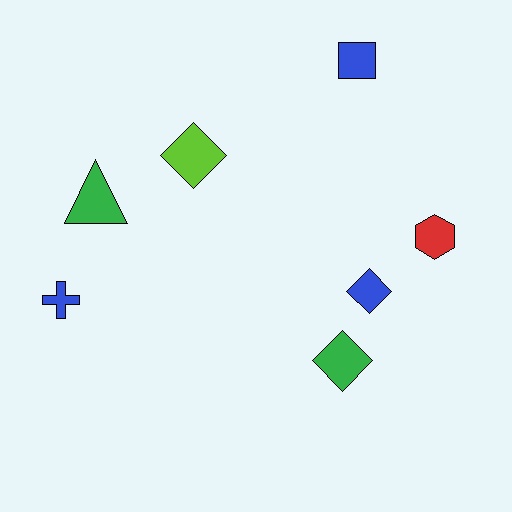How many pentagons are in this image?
There are no pentagons.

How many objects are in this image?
There are 7 objects.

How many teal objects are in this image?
There are no teal objects.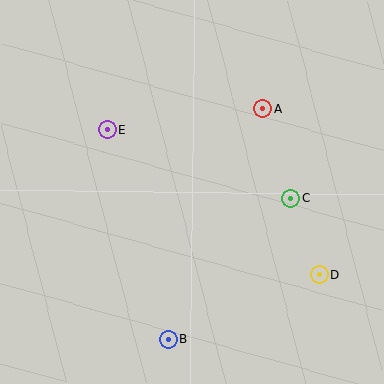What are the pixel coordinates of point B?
Point B is at (169, 339).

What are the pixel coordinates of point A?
Point A is at (263, 109).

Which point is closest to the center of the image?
Point C at (291, 199) is closest to the center.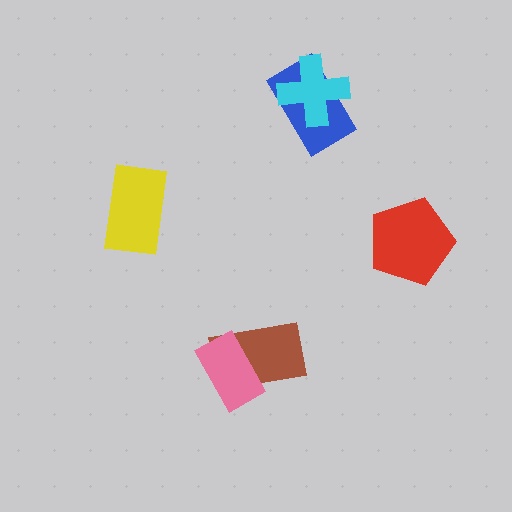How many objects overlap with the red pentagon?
0 objects overlap with the red pentagon.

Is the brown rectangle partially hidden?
Yes, it is partially covered by another shape.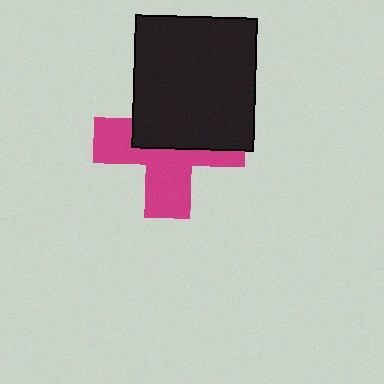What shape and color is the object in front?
The object in front is a black rectangle.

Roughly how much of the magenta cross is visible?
About half of it is visible (roughly 51%).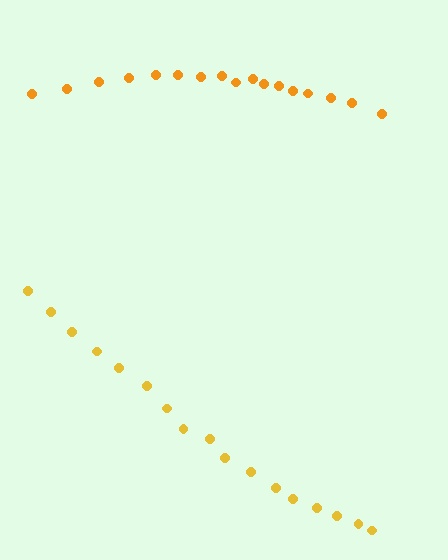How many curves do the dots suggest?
There are 2 distinct paths.